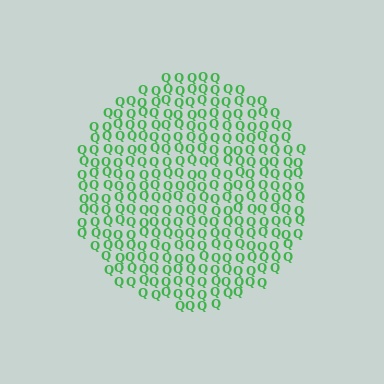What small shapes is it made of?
It is made of small letter Q's.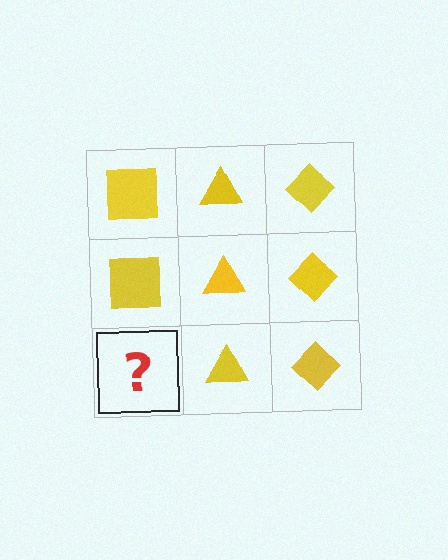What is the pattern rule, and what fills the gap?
The rule is that each column has a consistent shape. The gap should be filled with a yellow square.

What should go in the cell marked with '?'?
The missing cell should contain a yellow square.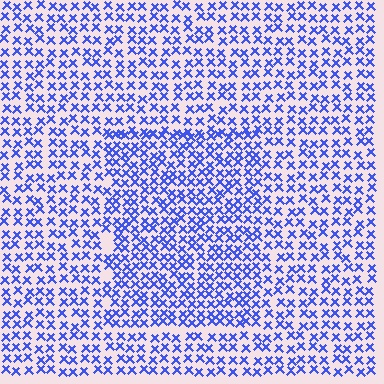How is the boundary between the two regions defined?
The boundary is defined by a change in element density (approximately 1.5x ratio). All elements are the same color, size, and shape.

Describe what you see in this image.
The image contains small blue elements arranged at two different densities. A rectangle-shaped region is visible where the elements are more densely packed than the surrounding area.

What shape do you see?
I see a rectangle.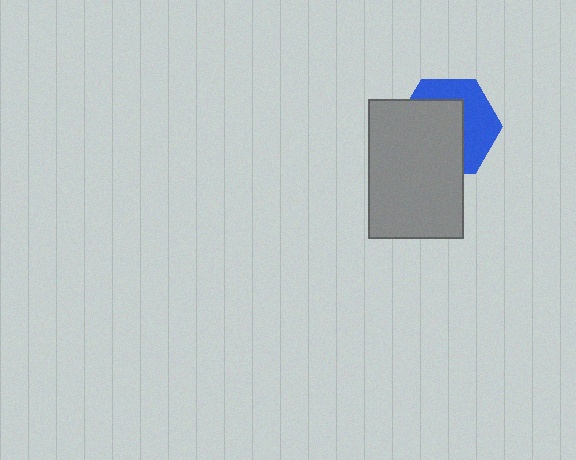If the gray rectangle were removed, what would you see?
You would see the complete blue hexagon.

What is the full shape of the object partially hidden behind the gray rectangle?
The partially hidden object is a blue hexagon.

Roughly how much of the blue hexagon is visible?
A small part of it is visible (roughly 44%).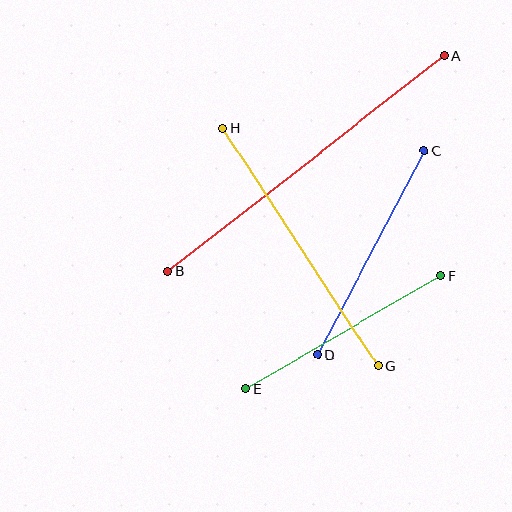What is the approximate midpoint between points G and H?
The midpoint is at approximately (300, 247) pixels.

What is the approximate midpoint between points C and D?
The midpoint is at approximately (371, 253) pixels.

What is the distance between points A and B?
The distance is approximately 351 pixels.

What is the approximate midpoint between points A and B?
The midpoint is at approximately (306, 164) pixels.